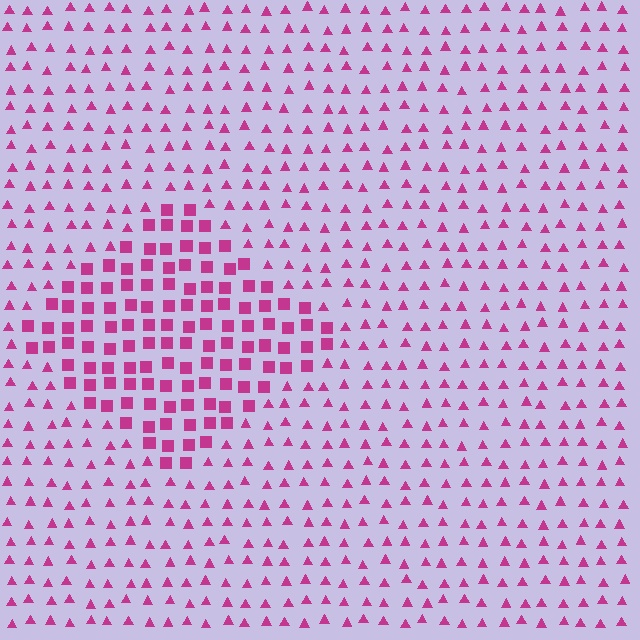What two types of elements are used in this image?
The image uses squares inside the diamond region and triangles outside it.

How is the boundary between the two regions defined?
The boundary is defined by a change in element shape: squares inside vs. triangles outside. All elements share the same color and spacing.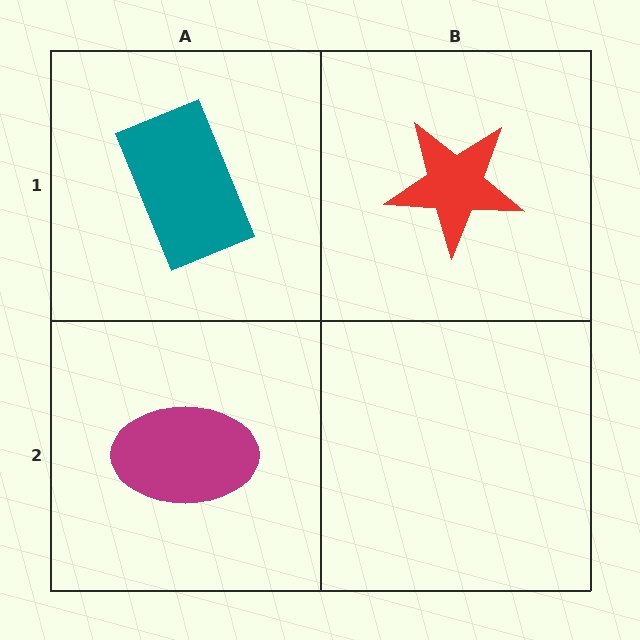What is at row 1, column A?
A teal rectangle.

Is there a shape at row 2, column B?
No, that cell is empty.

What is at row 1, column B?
A red star.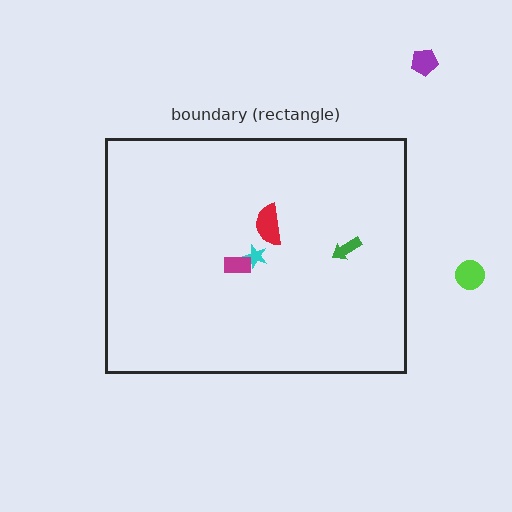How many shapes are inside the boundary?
4 inside, 2 outside.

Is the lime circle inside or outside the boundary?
Outside.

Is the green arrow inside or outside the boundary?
Inside.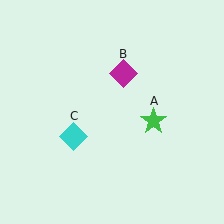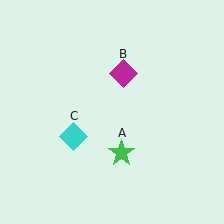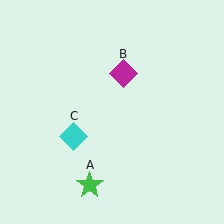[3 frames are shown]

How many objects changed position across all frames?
1 object changed position: green star (object A).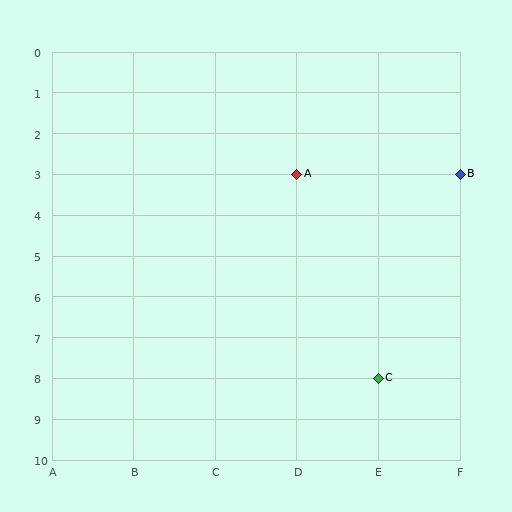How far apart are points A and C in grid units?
Points A and C are 1 column and 5 rows apart (about 5.1 grid units diagonally).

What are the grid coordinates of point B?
Point B is at grid coordinates (F, 3).